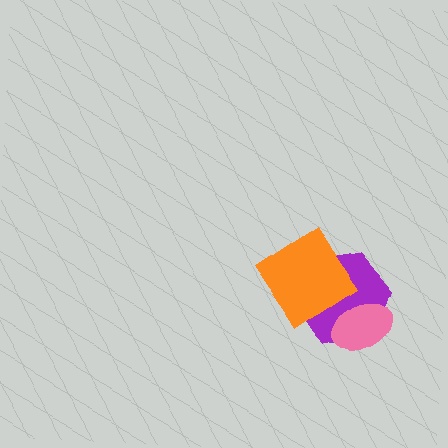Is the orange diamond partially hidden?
No, no other shape covers it.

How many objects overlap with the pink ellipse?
1 object overlaps with the pink ellipse.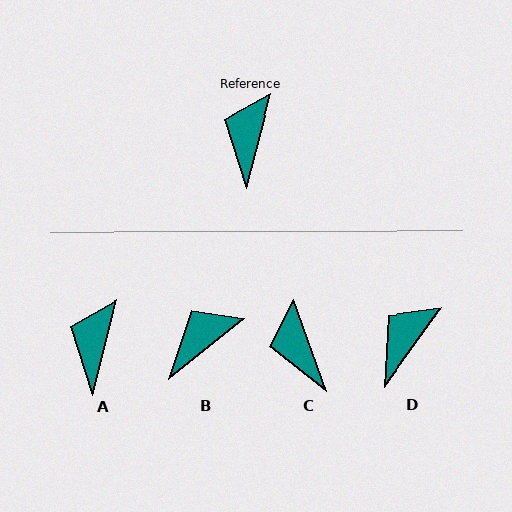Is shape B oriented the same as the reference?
No, it is off by about 36 degrees.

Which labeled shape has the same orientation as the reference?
A.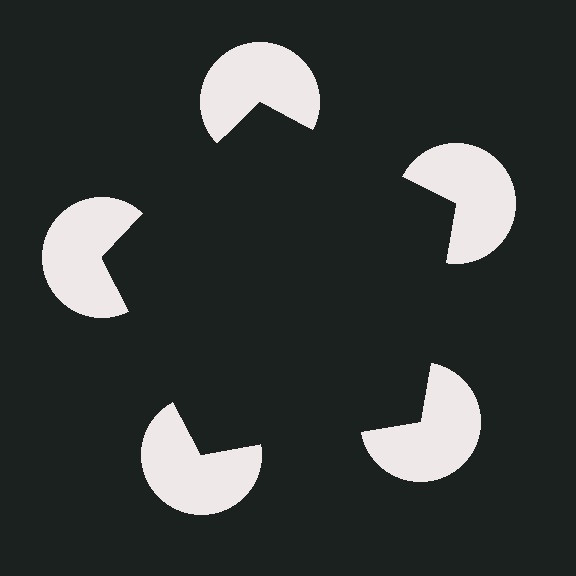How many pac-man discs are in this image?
There are 5 — one at each vertex of the illusory pentagon.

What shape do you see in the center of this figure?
An illusory pentagon — its edges are inferred from the aligned wedge cuts in the pac-man discs, not physically drawn.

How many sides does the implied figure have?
5 sides.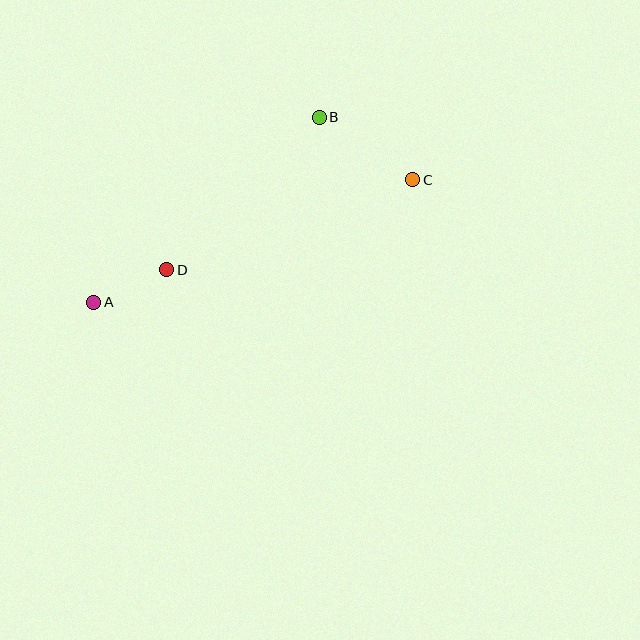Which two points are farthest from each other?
Points A and C are farthest from each other.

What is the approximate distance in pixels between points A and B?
The distance between A and B is approximately 292 pixels.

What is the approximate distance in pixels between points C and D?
The distance between C and D is approximately 262 pixels.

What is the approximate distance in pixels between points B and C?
The distance between B and C is approximately 112 pixels.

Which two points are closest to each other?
Points A and D are closest to each other.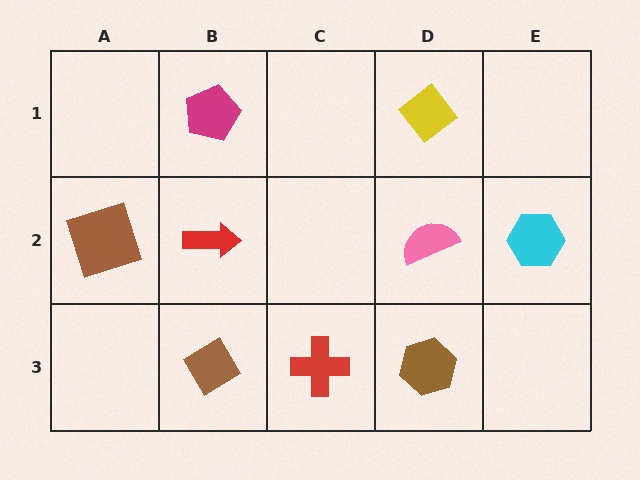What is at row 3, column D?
A brown hexagon.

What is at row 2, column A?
A brown square.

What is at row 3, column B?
A brown diamond.